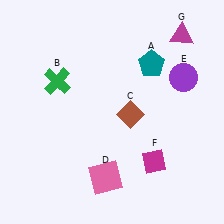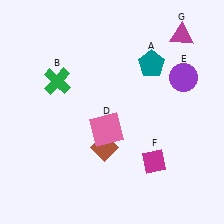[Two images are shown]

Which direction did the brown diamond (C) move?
The brown diamond (C) moved down.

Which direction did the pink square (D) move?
The pink square (D) moved up.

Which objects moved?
The objects that moved are: the brown diamond (C), the pink square (D).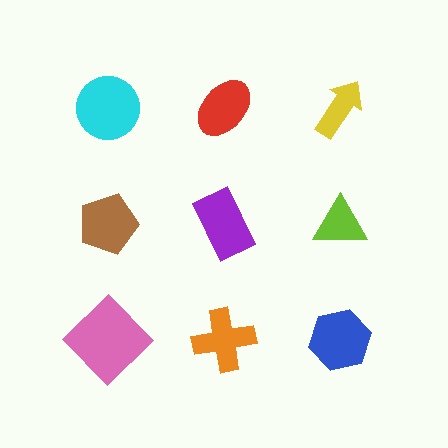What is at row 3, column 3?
A blue hexagon.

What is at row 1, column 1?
A cyan circle.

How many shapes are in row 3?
3 shapes.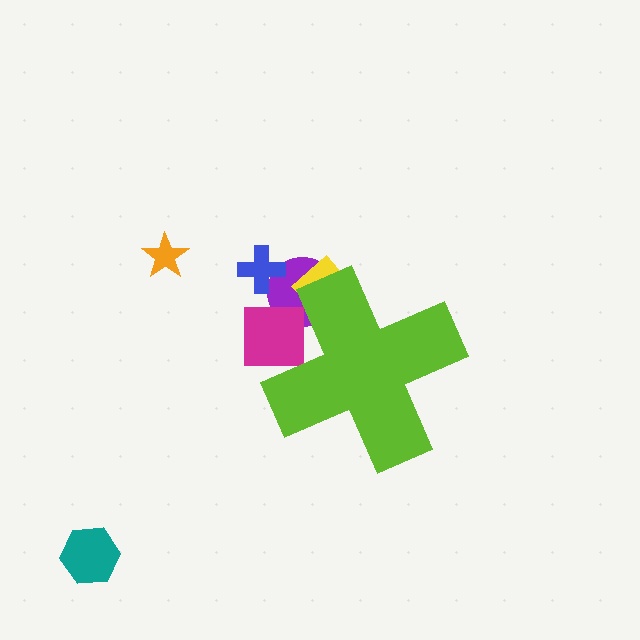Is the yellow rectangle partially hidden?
Yes, the yellow rectangle is partially hidden behind the lime cross.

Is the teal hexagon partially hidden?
No, the teal hexagon is fully visible.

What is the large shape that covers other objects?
A lime cross.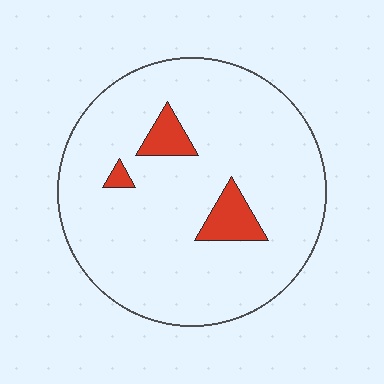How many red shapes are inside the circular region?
3.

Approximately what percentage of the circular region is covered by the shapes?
Approximately 10%.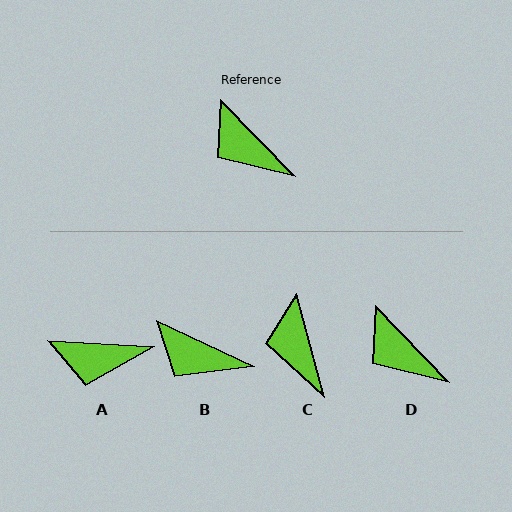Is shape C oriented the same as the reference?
No, it is off by about 29 degrees.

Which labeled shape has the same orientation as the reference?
D.